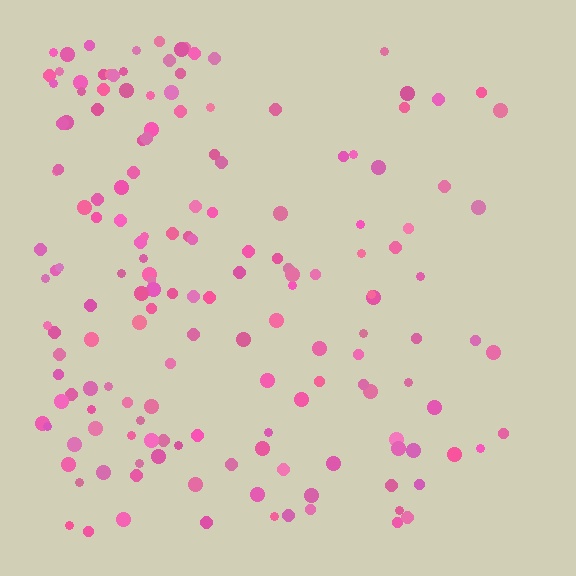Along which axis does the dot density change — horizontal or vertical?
Horizontal.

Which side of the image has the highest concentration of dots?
The left.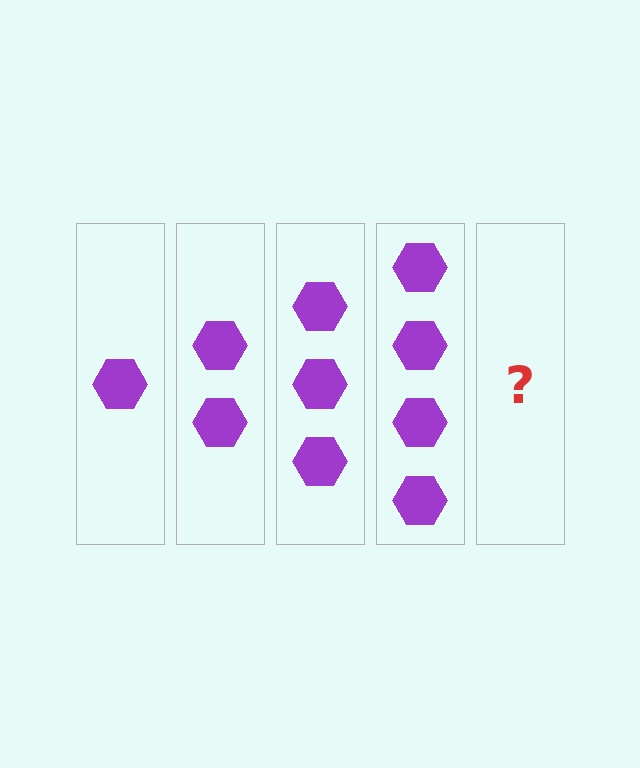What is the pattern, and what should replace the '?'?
The pattern is that each step adds one more hexagon. The '?' should be 5 hexagons.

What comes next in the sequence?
The next element should be 5 hexagons.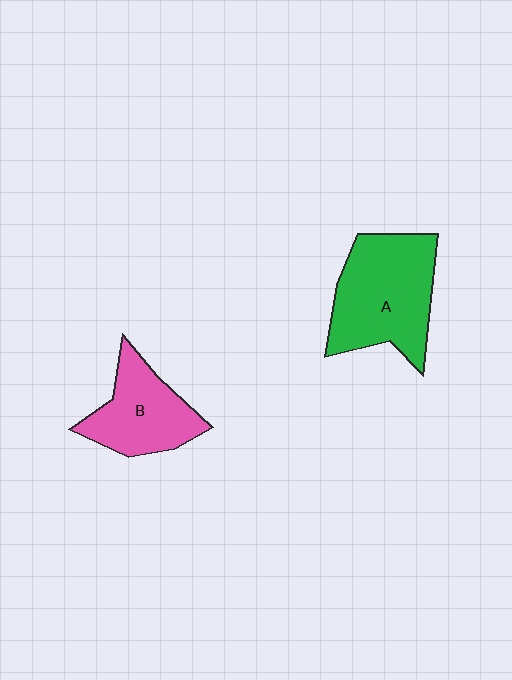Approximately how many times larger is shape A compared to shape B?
Approximately 1.4 times.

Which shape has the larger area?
Shape A (green).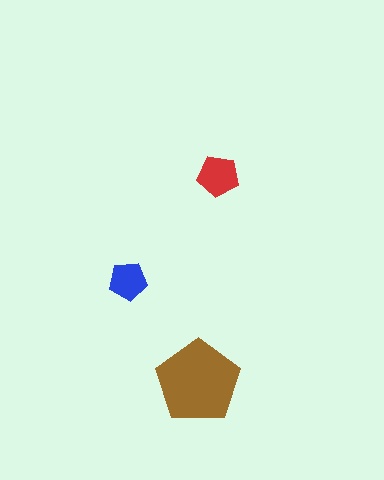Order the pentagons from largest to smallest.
the brown one, the red one, the blue one.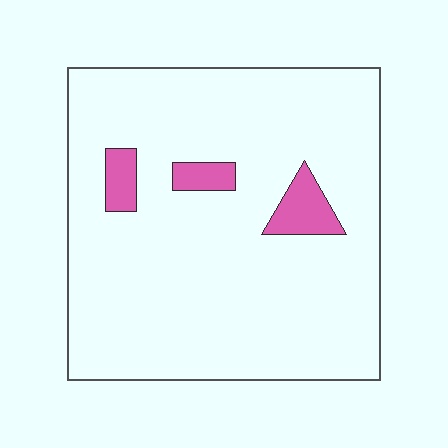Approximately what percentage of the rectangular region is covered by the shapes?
Approximately 5%.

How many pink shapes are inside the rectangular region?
3.